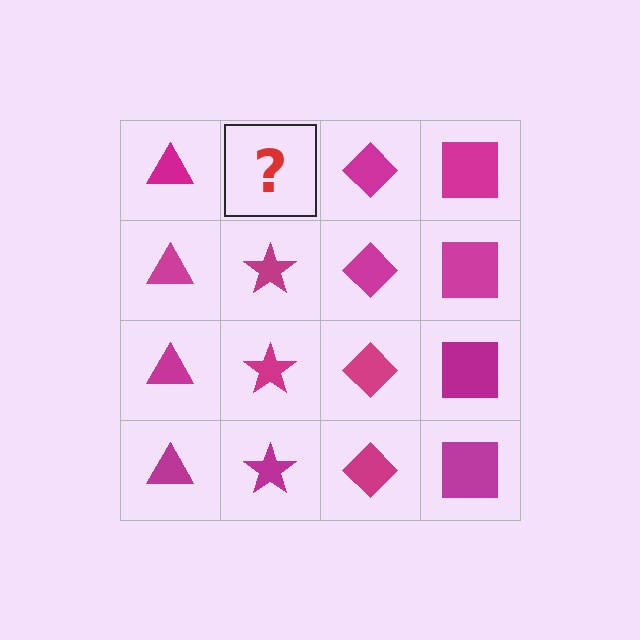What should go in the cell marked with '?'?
The missing cell should contain a magenta star.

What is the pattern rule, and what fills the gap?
The rule is that each column has a consistent shape. The gap should be filled with a magenta star.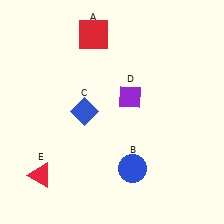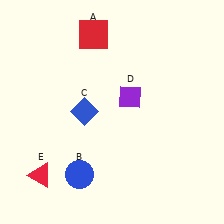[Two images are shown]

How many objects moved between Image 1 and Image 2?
1 object moved between the two images.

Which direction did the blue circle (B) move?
The blue circle (B) moved left.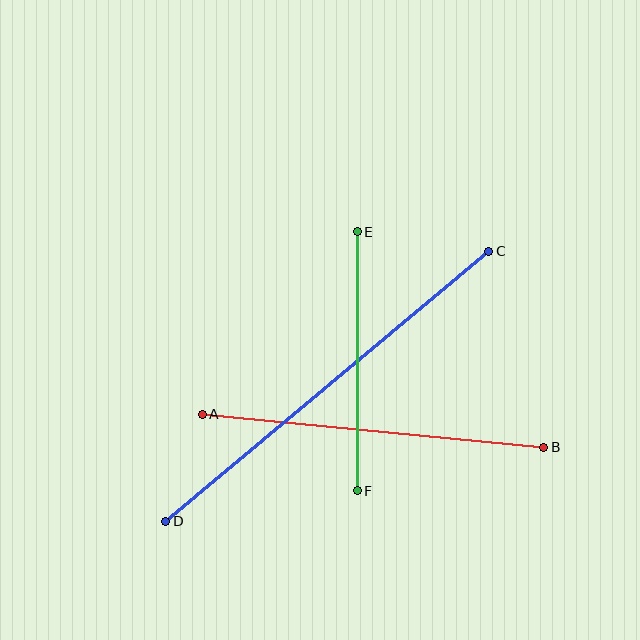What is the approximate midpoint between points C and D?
The midpoint is at approximately (327, 386) pixels.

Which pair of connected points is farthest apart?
Points C and D are farthest apart.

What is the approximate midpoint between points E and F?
The midpoint is at approximately (357, 361) pixels.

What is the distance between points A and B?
The distance is approximately 343 pixels.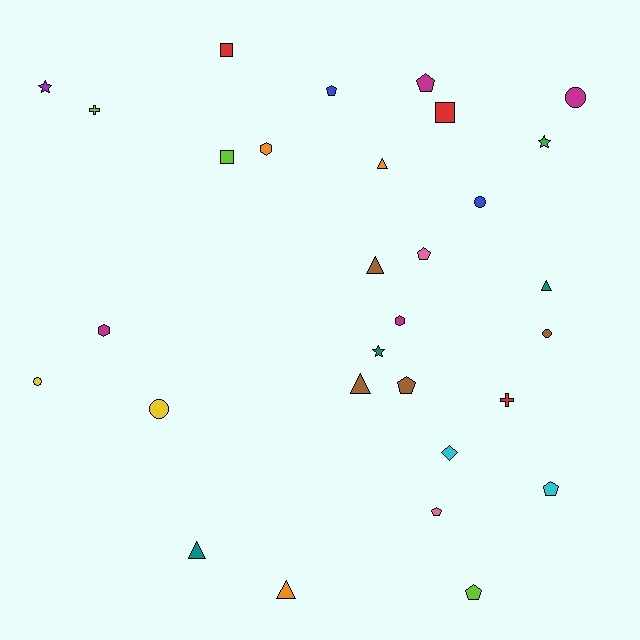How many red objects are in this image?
There are 3 red objects.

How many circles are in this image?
There are 5 circles.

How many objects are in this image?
There are 30 objects.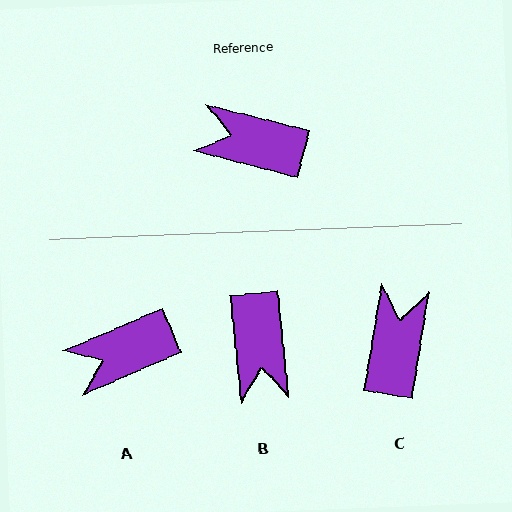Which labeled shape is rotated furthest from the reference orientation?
B, about 110 degrees away.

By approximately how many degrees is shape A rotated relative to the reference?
Approximately 38 degrees counter-clockwise.